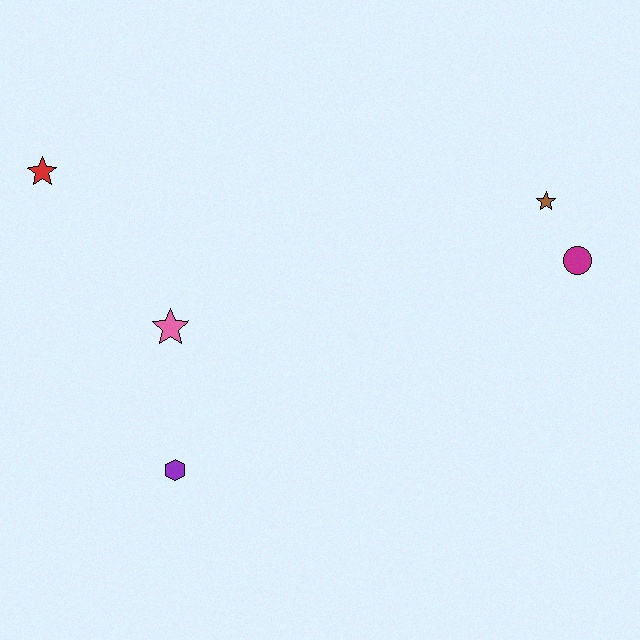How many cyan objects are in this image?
There are no cyan objects.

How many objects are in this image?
There are 5 objects.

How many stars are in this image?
There are 3 stars.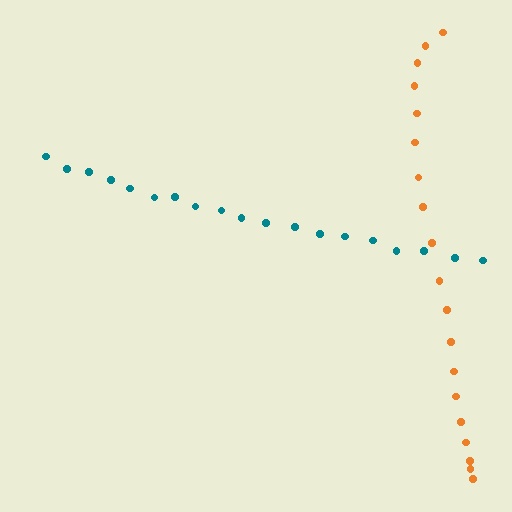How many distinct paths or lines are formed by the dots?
There are 2 distinct paths.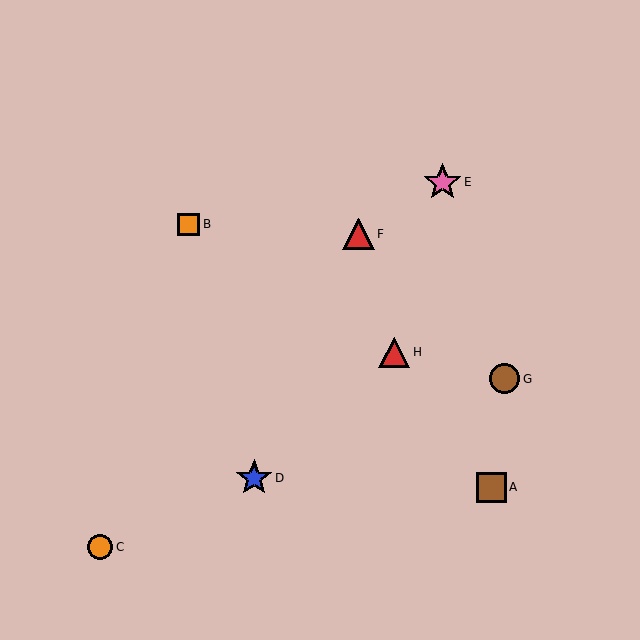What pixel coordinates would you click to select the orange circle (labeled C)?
Click at (100, 547) to select the orange circle C.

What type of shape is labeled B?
Shape B is an orange square.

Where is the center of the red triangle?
The center of the red triangle is at (358, 234).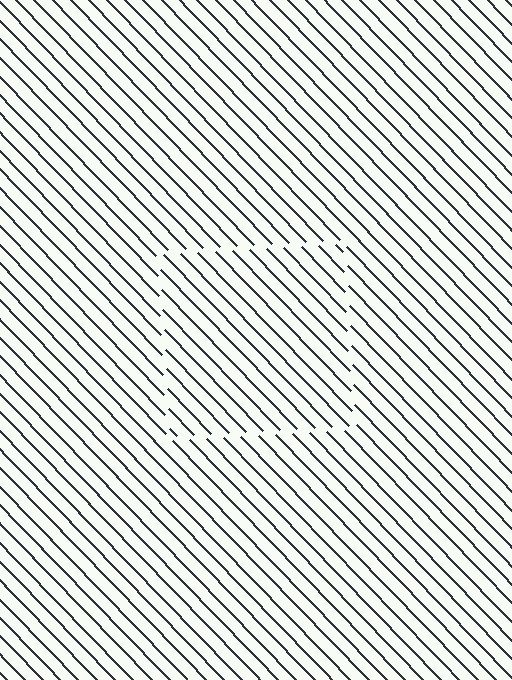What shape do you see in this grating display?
An illusory square. The interior of the shape contains the same grating, shifted by half a period — the contour is defined by the phase discontinuity where line-ends from the inner and outer gratings abut.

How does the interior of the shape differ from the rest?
The interior of the shape contains the same grating, shifted by half a period — the contour is defined by the phase discontinuity where line-ends from the inner and outer gratings abut.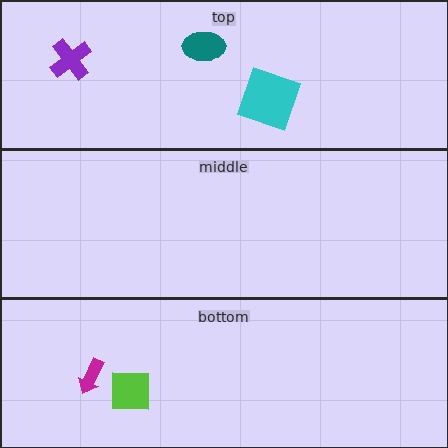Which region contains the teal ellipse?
The top region.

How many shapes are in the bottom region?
2.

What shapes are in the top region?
The cyan square, the purple cross, the teal ellipse.